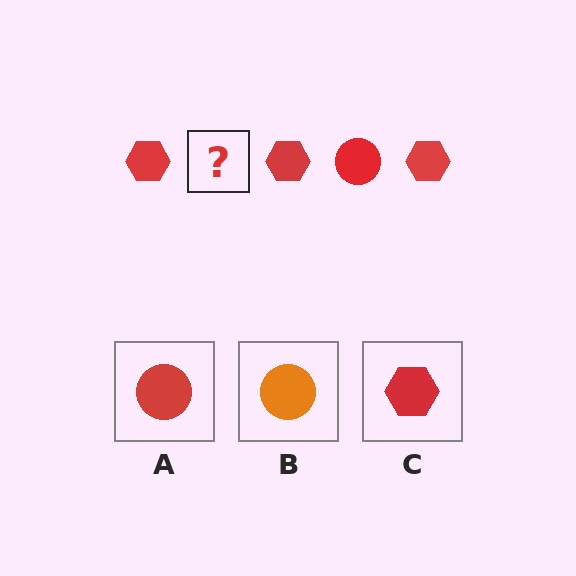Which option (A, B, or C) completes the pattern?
A.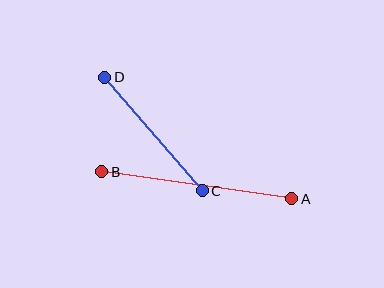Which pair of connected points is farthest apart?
Points A and B are farthest apart.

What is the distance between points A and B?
The distance is approximately 192 pixels.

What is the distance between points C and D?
The distance is approximately 150 pixels.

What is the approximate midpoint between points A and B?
The midpoint is at approximately (197, 185) pixels.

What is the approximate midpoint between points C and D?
The midpoint is at approximately (153, 134) pixels.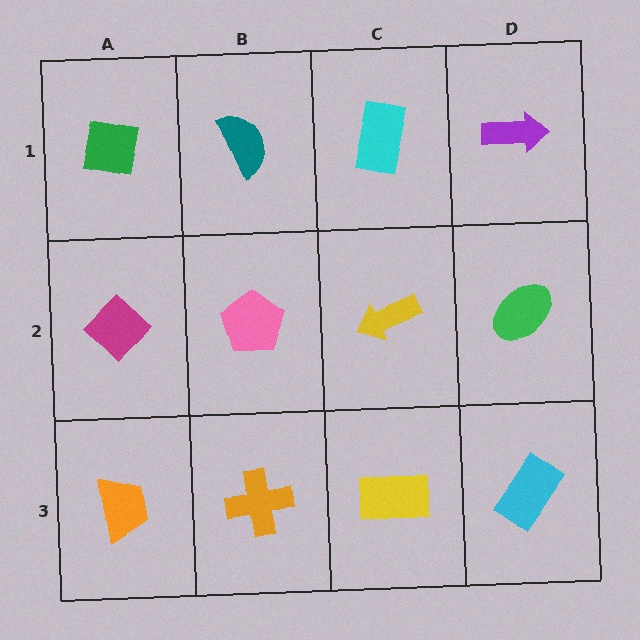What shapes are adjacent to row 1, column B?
A pink pentagon (row 2, column B), a green square (row 1, column A), a cyan rectangle (row 1, column C).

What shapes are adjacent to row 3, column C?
A yellow arrow (row 2, column C), an orange cross (row 3, column B), a cyan rectangle (row 3, column D).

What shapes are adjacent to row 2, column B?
A teal semicircle (row 1, column B), an orange cross (row 3, column B), a magenta diamond (row 2, column A), a yellow arrow (row 2, column C).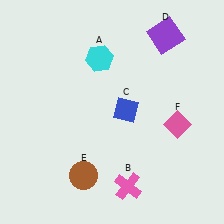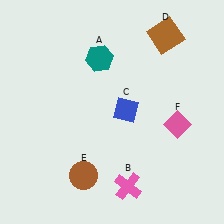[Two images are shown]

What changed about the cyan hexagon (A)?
In Image 1, A is cyan. In Image 2, it changed to teal.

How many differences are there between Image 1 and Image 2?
There are 2 differences between the two images.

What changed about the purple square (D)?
In Image 1, D is purple. In Image 2, it changed to brown.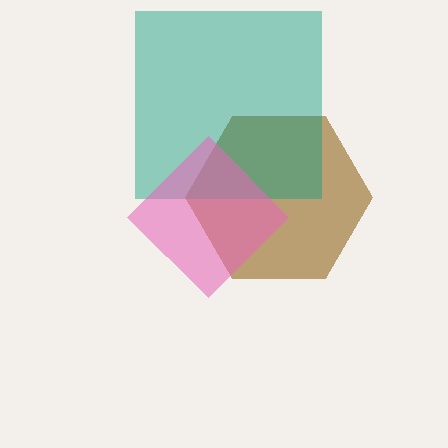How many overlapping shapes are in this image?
There are 3 overlapping shapes in the image.